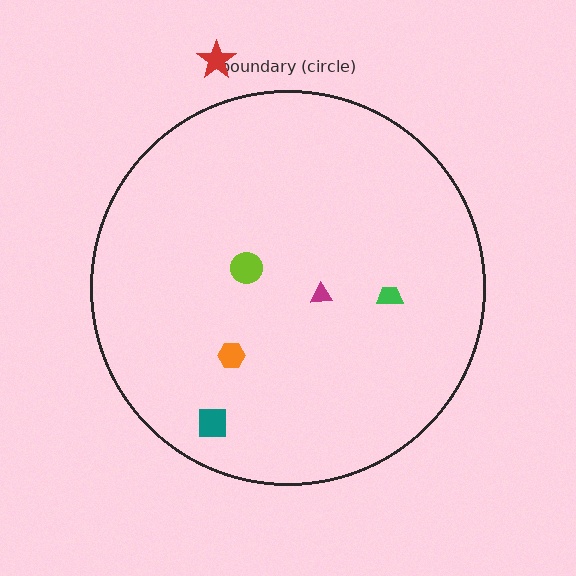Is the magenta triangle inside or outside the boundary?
Inside.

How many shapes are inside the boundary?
5 inside, 1 outside.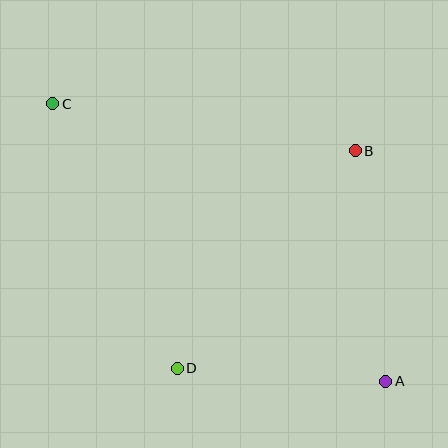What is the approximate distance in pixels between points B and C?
The distance between B and C is approximately 306 pixels.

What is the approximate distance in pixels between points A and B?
The distance between A and B is approximately 232 pixels.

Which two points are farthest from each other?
Points A and C are farthest from each other.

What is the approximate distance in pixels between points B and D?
The distance between B and D is approximately 281 pixels.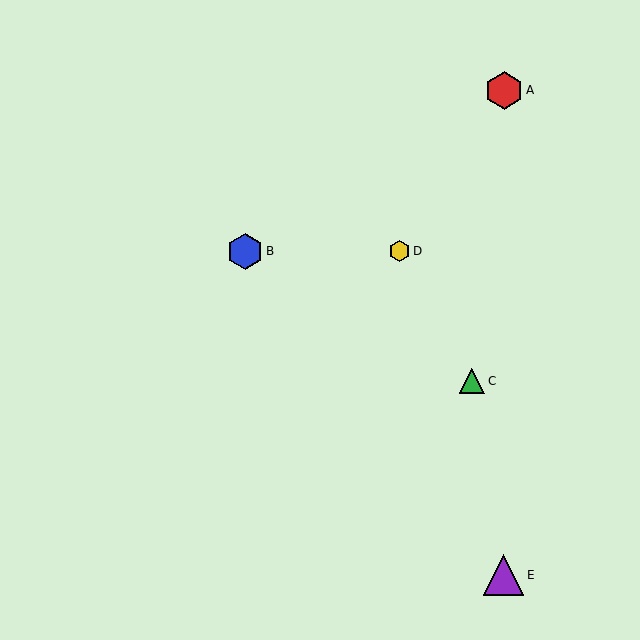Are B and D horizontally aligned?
Yes, both are at y≈251.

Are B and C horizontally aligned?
No, B is at y≈251 and C is at y≈381.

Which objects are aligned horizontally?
Objects B, D are aligned horizontally.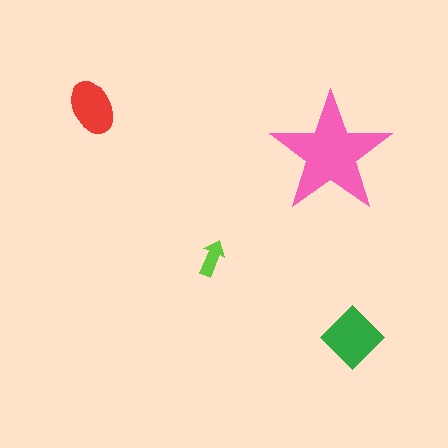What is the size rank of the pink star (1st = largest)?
1st.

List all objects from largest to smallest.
The pink star, the green diamond, the red ellipse, the lime arrow.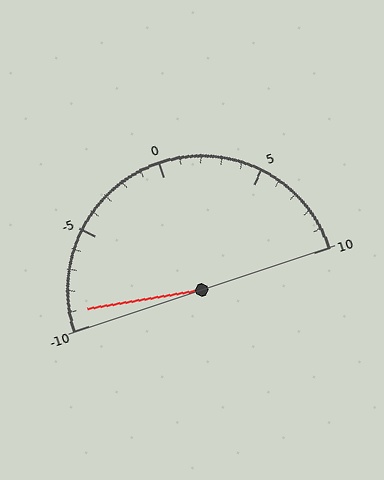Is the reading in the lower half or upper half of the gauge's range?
The reading is in the lower half of the range (-10 to 10).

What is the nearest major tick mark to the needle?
The nearest major tick mark is -10.